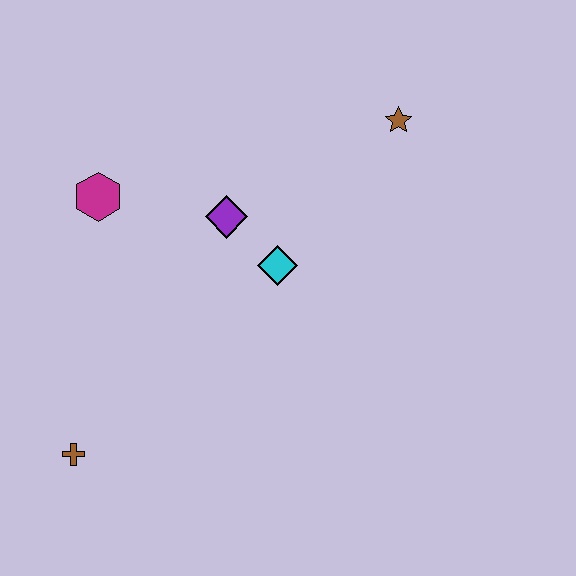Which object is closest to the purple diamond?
The cyan diamond is closest to the purple diamond.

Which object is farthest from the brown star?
The brown cross is farthest from the brown star.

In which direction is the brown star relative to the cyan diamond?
The brown star is above the cyan diamond.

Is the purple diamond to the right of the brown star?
No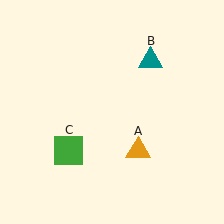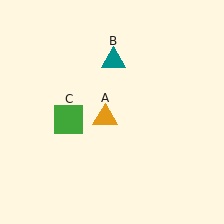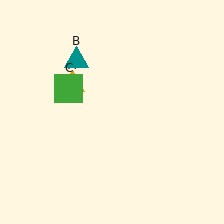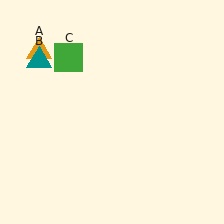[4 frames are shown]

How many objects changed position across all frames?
3 objects changed position: orange triangle (object A), teal triangle (object B), green square (object C).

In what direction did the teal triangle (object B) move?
The teal triangle (object B) moved left.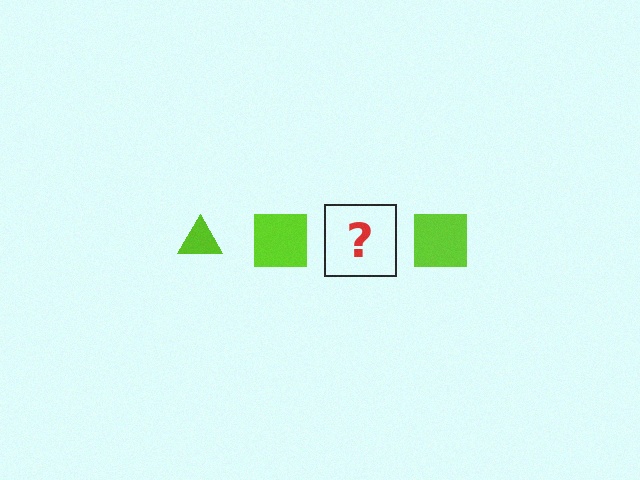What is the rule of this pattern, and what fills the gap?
The rule is that the pattern cycles through triangle, square shapes in lime. The gap should be filled with a lime triangle.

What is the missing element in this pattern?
The missing element is a lime triangle.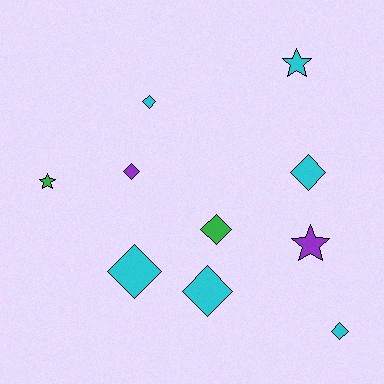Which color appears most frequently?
Cyan, with 6 objects.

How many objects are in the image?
There are 10 objects.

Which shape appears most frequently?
Diamond, with 7 objects.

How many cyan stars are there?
There is 1 cyan star.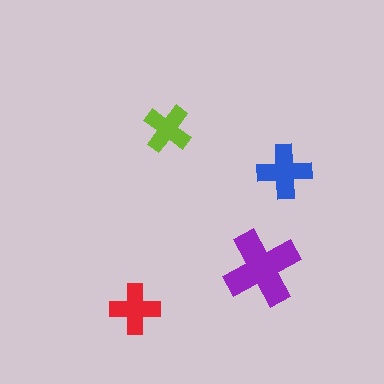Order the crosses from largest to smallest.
the purple one, the blue one, the red one, the lime one.